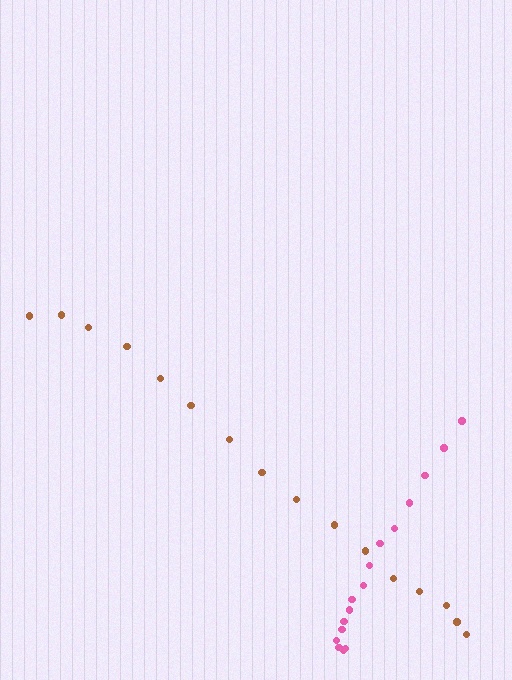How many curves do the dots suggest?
There are 2 distinct paths.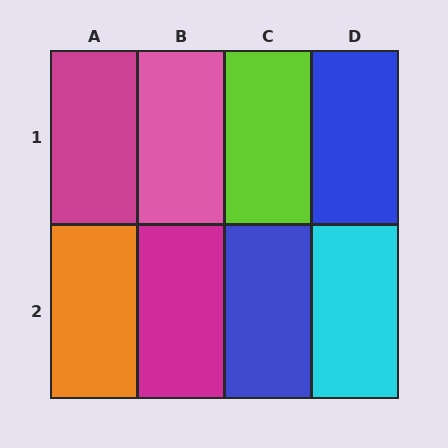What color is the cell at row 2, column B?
Magenta.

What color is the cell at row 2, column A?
Orange.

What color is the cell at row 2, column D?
Cyan.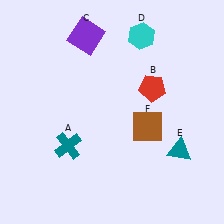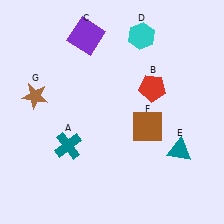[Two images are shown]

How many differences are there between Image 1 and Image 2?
There is 1 difference between the two images.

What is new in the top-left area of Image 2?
A brown star (G) was added in the top-left area of Image 2.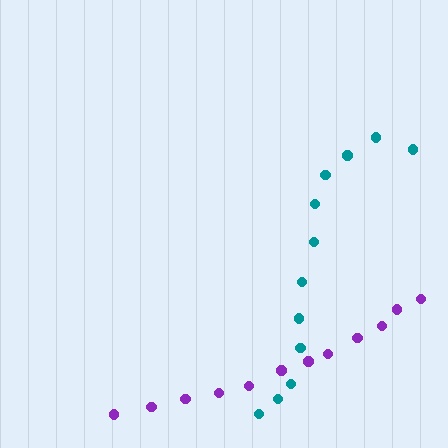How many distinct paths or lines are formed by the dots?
There are 2 distinct paths.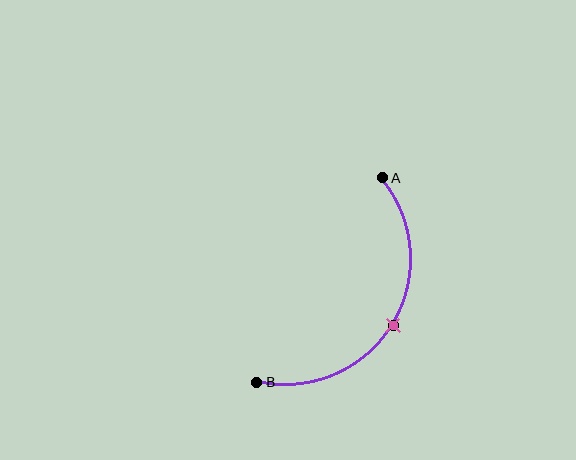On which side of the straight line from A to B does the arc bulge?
The arc bulges to the right of the straight line connecting A and B.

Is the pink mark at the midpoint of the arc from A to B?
Yes. The pink mark lies on the arc at equal arc-length from both A and B — it is the arc midpoint.